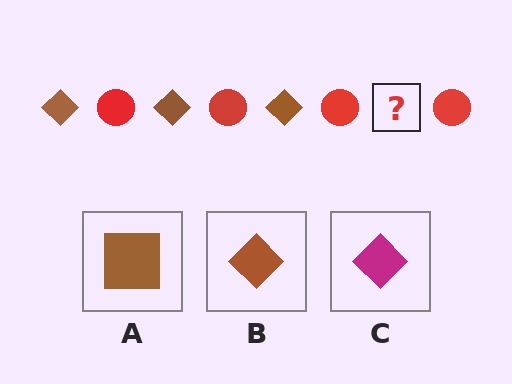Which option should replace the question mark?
Option B.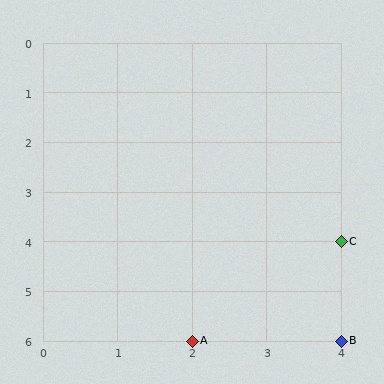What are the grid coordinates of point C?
Point C is at grid coordinates (4, 4).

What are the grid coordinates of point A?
Point A is at grid coordinates (2, 6).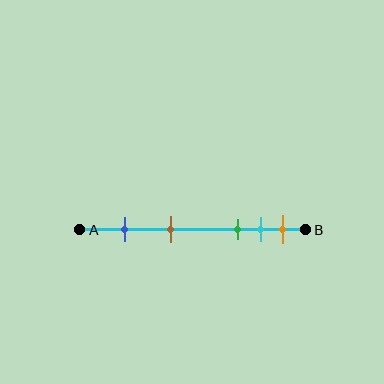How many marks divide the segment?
There are 5 marks dividing the segment.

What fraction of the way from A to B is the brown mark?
The brown mark is approximately 40% (0.4) of the way from A to B.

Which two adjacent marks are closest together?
The cyan and orange marks are the closest adjacent pair.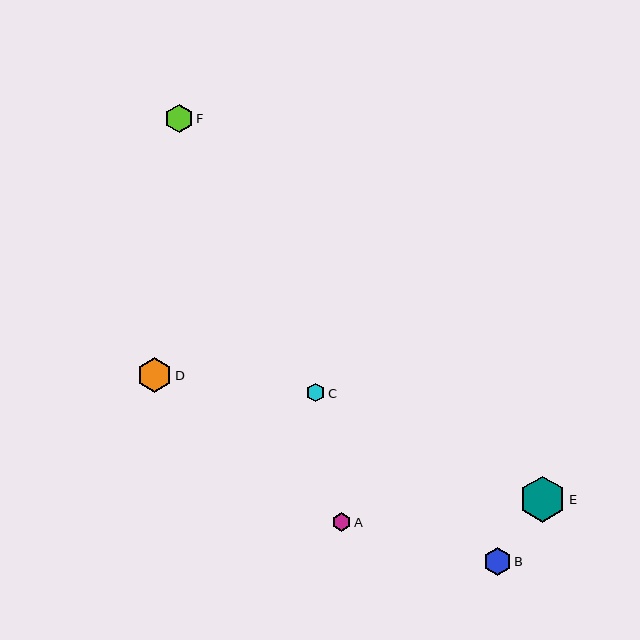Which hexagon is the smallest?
Hexagon C is the smallest with a size of approximately 19 pixels.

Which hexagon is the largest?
Hexagon E is the largest with a size of approximately 46 pixels.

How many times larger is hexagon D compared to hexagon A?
Hexagon D is approximately 1.9 times the size of hexagon A.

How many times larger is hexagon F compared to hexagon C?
Hexagon F is approximately 1.5 times the size of hexagon C.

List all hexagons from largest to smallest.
From largest to smallest: E, D, F, B, A, C.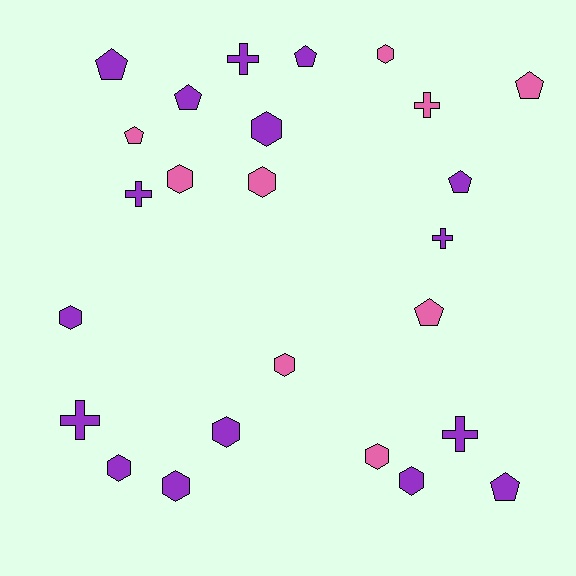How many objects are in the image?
There are 25 objects.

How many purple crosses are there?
There are 5 purple crosses.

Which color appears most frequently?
Purple, with 16 objects.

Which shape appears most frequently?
Hexagon, with 11 objects.